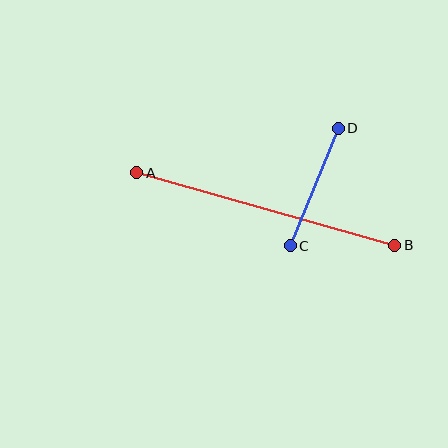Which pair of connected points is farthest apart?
Points A and B are farthest apart.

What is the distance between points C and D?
The distance is approximately 127 pixels.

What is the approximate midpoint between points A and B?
The midpoint is at approximately (266, 209) pixels.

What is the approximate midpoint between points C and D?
The midpoint is at approximately (314, 187) pixels.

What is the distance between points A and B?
The distance is approximately 268 pixels.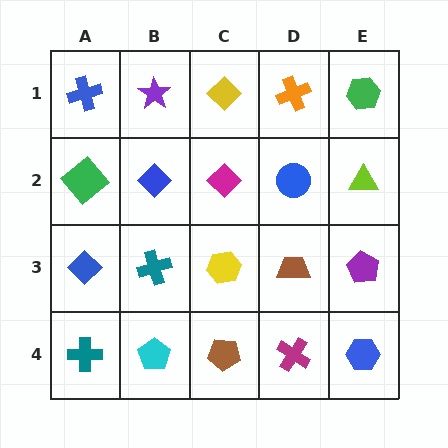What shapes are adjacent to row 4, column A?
A blue diamond (row 3, column A), a cyan pentagon (row 4, column B).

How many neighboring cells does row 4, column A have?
2.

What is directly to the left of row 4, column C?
A cyan pentagon.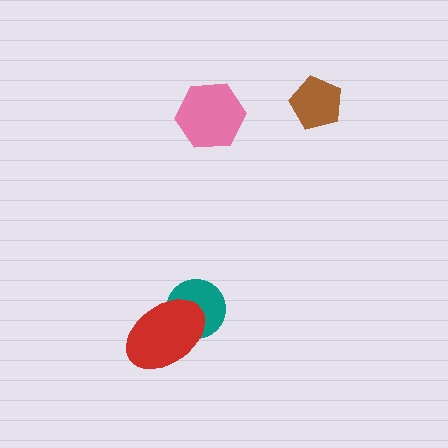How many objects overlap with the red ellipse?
1 object overlaps with the red ellipse.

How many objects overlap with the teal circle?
1 object overlaps with the teal circle.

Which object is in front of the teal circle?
The red ellipse is in front of the teal circle.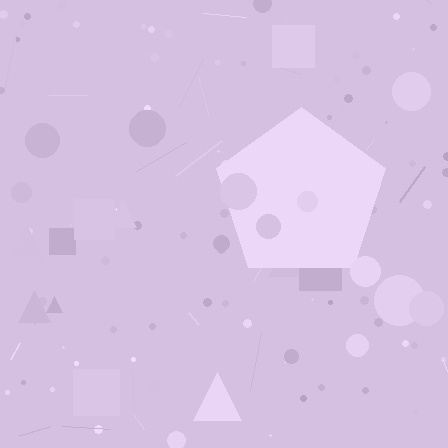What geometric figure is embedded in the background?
A pentagon is embedded in the background.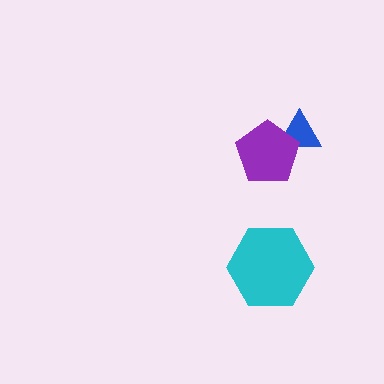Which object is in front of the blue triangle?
The purple pentagon is in front of the blue triangle.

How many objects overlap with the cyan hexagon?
0 objects overlap with the cyan hexagon.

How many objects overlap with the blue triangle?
1 object overlaps with the blue triangle.